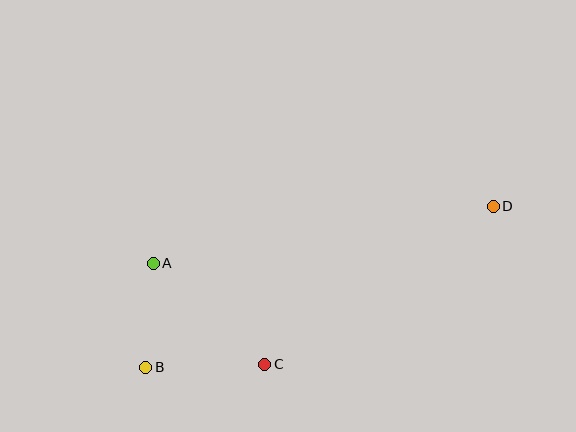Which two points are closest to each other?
Points A and B are closest to each other.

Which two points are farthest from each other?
Points B and D are farthest from each other.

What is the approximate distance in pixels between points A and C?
The distance between A and C is approximately 150 pixels.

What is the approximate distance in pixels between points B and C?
The distance between B and C is approximately 119 pixels.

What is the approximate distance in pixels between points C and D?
The distance between C and D is approximately 277 pixels.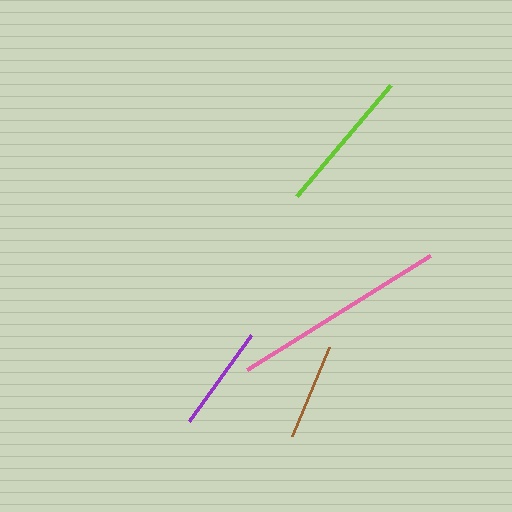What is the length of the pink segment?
The pink segment is approximately 216 pixels long.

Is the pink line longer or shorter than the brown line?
The pink line is longer than the brown line.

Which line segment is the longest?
The pink line is the longest at approximately 216 pixels.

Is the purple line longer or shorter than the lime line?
The lime line is longer than the purple line.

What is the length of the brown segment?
The brown segment is approximately 96 pixels long.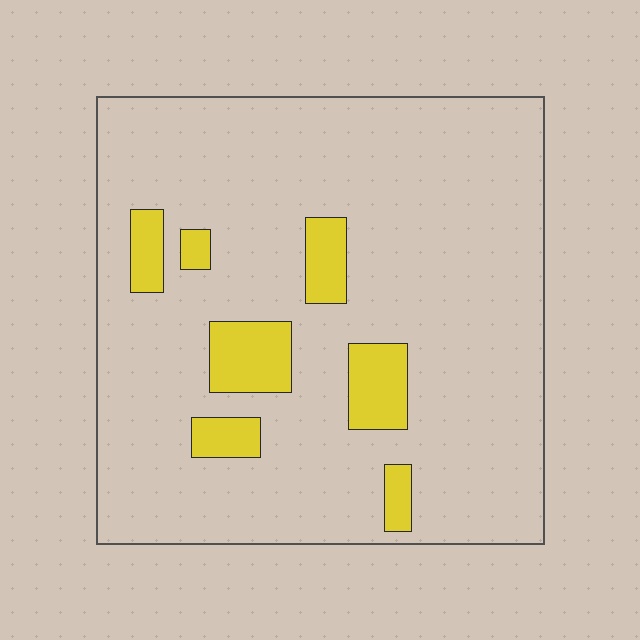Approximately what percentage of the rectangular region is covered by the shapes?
Approximately 10%.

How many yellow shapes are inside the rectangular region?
7.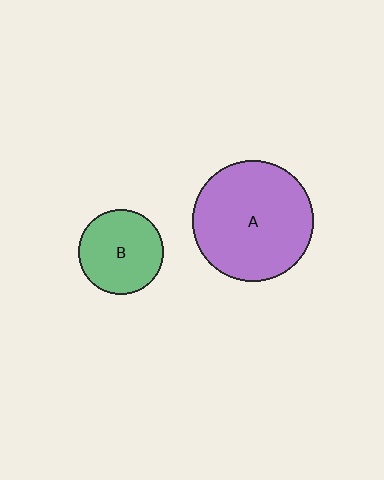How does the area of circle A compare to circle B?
Approximately 2.0 times.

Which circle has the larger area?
Circle A (purple).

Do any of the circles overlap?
No, none of the circles overlap.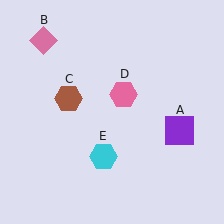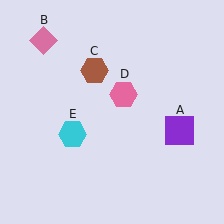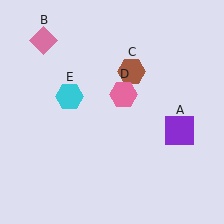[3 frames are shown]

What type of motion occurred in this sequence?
The brown hexagon (object C), cyan hexagon (object E) rotated clockwise around the center of the scene.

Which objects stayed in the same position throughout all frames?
Purple square (object A) and pink diamond (object B) and pink hexagon (object D) remained stationary.